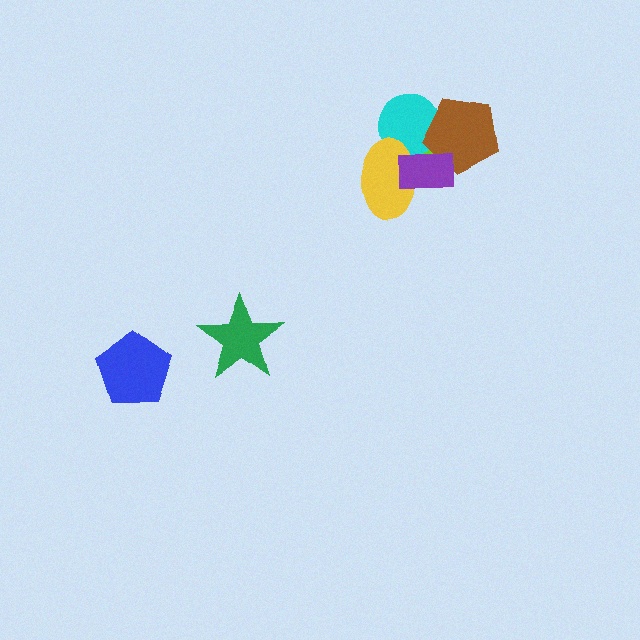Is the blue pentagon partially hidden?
No, no other shape covers it.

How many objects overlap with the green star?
0 objects overlap with the green star.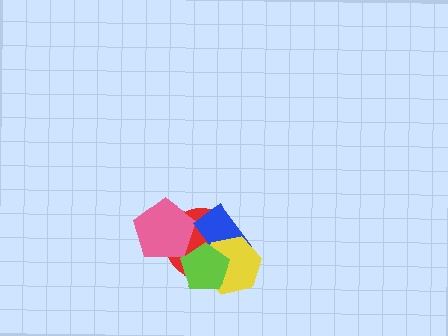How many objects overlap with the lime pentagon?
3 objects overlap with the lime pentagon.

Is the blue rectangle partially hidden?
Yes, it is partially covered by another shape.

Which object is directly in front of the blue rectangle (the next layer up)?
The yellow hexagon is directly in front of the blue rectangle.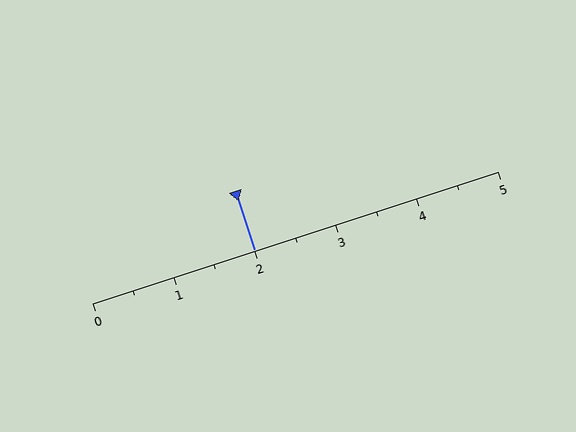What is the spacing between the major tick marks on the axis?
The major ticks are spaced 1 apart.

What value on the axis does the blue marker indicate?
The marker indicates approximately 2.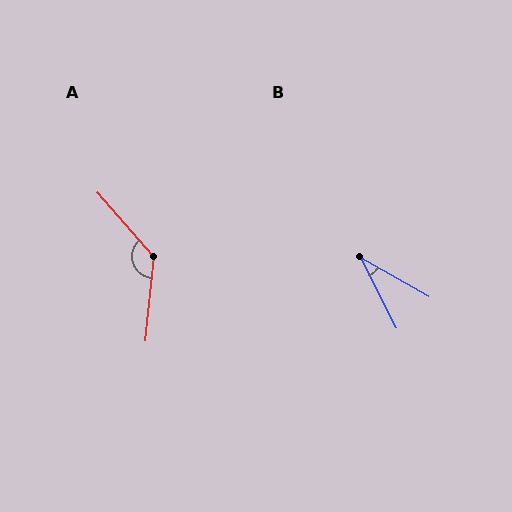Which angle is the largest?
A, at approximately 133 degrees.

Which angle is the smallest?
B, at approximately 34 degrees.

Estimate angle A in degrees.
Approximately 133 degrees.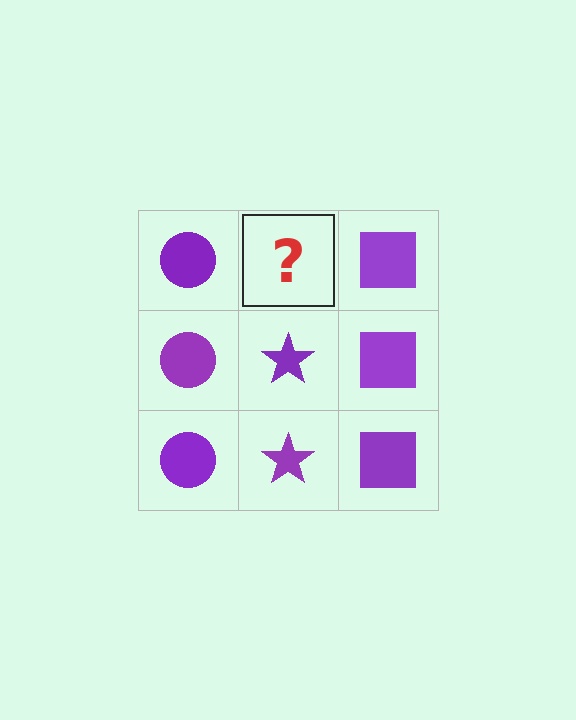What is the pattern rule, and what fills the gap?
The rule is that each column has a consistent shape. The gap should be filled with a purple star.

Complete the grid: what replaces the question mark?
The question mark should be replaced with a purple star.